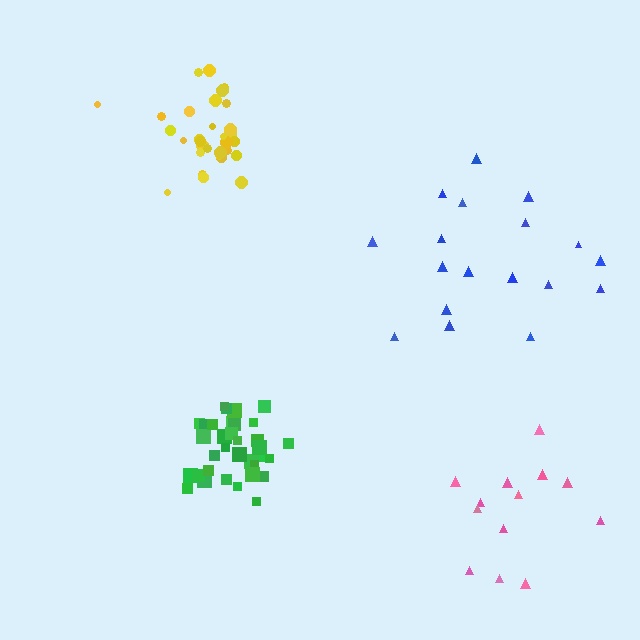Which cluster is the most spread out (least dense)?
Pink.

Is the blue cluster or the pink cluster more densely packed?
Blue.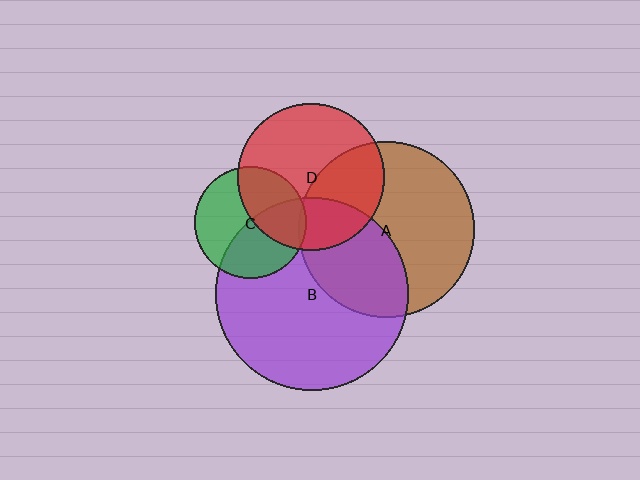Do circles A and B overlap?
Yes.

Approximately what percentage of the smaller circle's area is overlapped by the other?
Approximately 40%.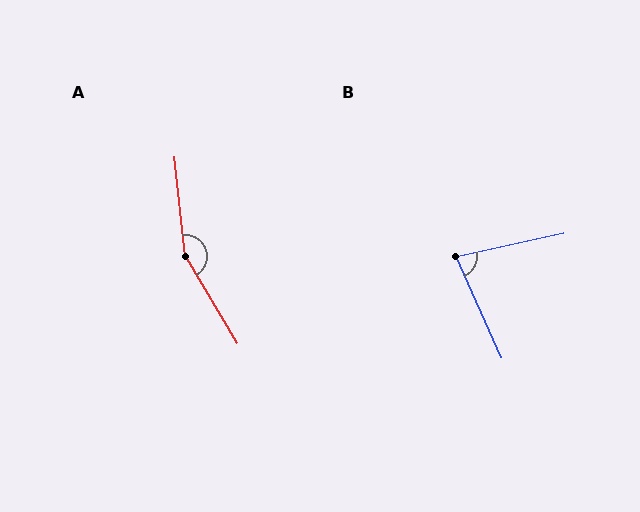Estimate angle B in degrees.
Approximately 78 degrees.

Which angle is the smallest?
B, at approximately 78 degrees.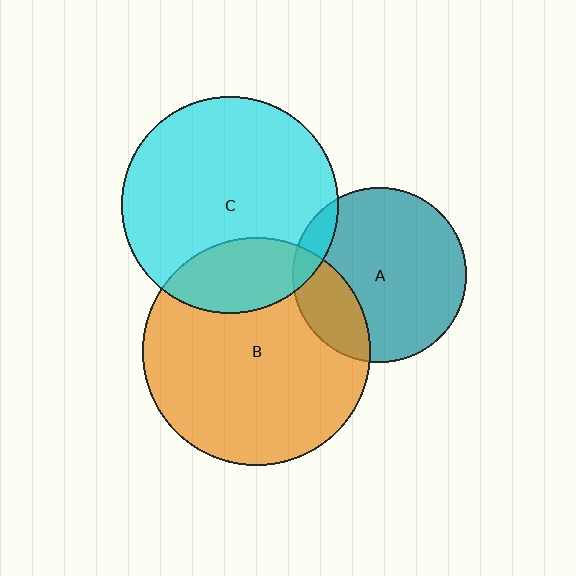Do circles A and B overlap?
Yes.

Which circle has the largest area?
Circle B (orange).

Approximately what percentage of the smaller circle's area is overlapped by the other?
Approximately 20%.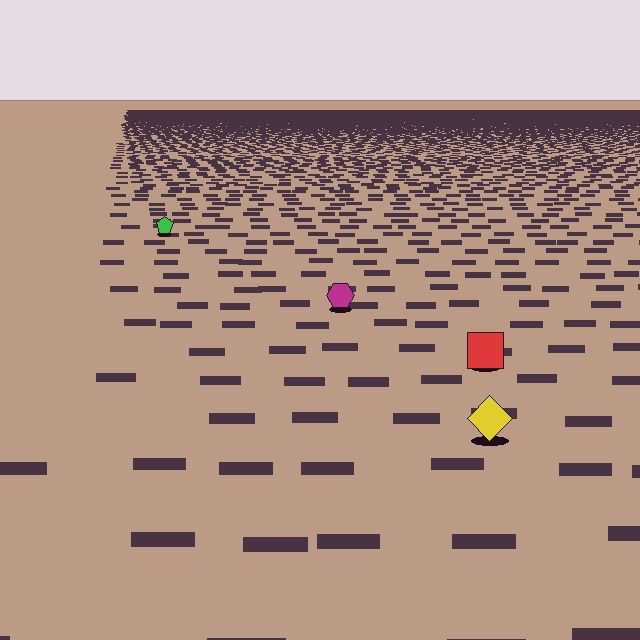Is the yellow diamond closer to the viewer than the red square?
Yes. The yellow diamond is closer — you can tell from the texture gradient: the ground texture is coarser near it.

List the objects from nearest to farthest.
From nearest to farthest: the yellow diamond, the red square, the magenta hexagon, the green pentagon.